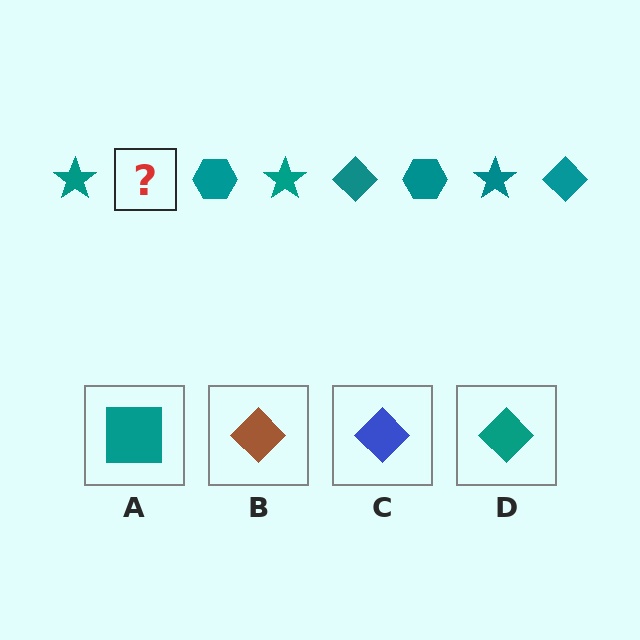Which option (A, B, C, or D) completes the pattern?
D.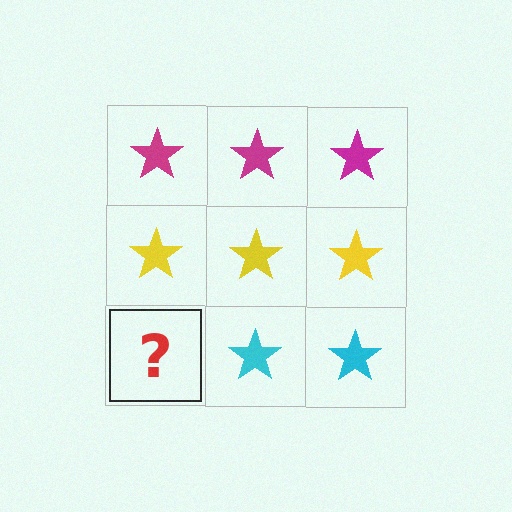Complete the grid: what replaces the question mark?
The question mark should be replaced with a cyan star.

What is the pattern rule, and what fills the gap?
The rule is that each row has a consistent color. The gap should be filled with a cyan star.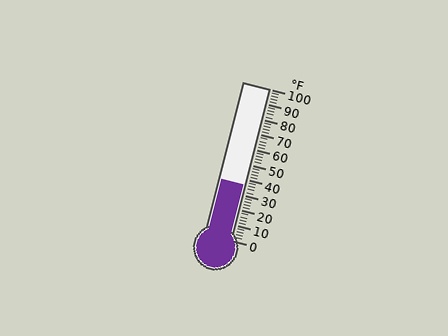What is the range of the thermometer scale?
The thermometer scale ranges from 0°F to 100°F.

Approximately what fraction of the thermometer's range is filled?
The thermometer is filled to approximately 35% of its range.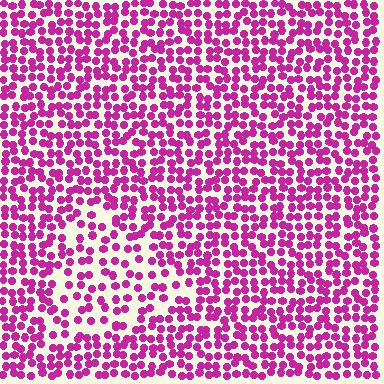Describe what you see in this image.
The image contains small magenta elements arranged at two different densities. A triangle-shaped region is visible where the elements are less densely packed than the surrounding area.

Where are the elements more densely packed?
The elements are more densely packed outside the triangle boundary.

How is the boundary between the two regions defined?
The boundary is defined by a change in element density (approximately 1.7x ratio). All elements are the same color, size, and shape.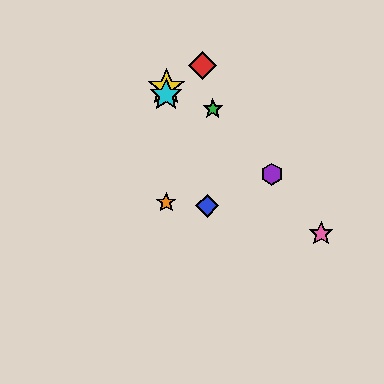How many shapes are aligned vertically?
3 shapes (the yellow star, the orange star, the cyan star) are aligned vertically.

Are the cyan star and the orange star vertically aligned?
Yes, both are at x≈166.